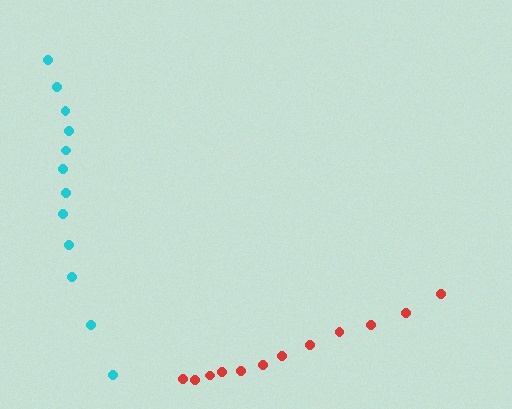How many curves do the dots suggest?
There are 2 distinct paths.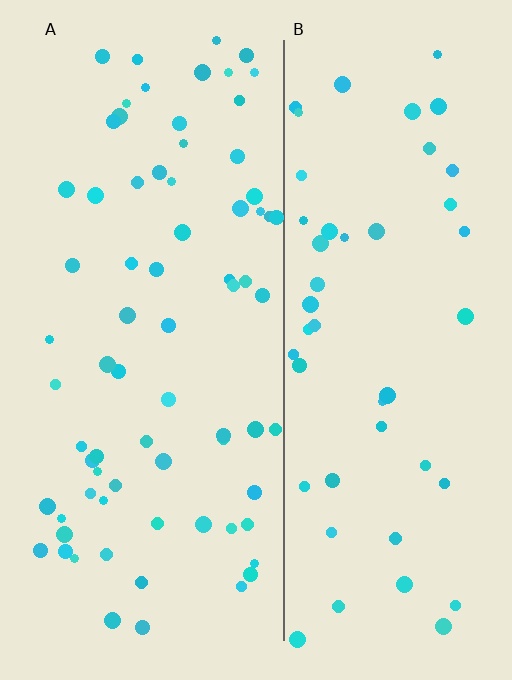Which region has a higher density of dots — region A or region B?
A (the left).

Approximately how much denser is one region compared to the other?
Approximately 1.5× — region A over region B.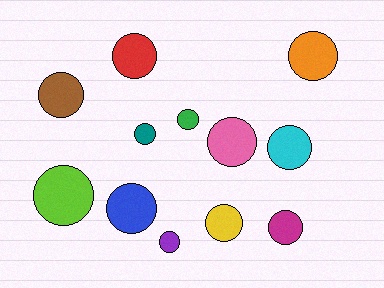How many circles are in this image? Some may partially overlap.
There are 12 circles.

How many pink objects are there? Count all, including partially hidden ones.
There is 1 pink object.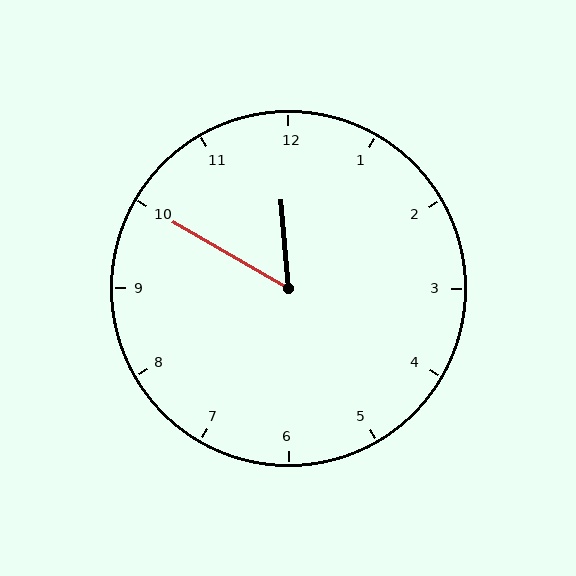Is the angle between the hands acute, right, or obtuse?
It is acute.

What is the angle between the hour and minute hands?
Approximately 55 degrees.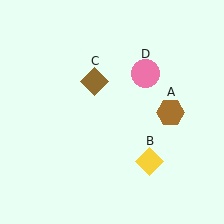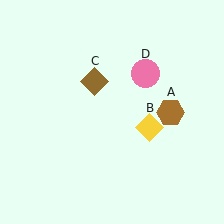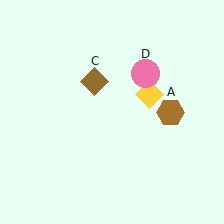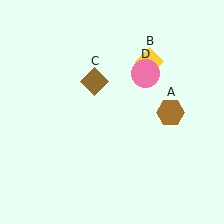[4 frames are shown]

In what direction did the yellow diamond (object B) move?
The yellow diamond (object B) moved up.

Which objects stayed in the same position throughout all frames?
Brown hexagon (object A) and brown diamond (object C) and pink circle (object D) remained stationary.